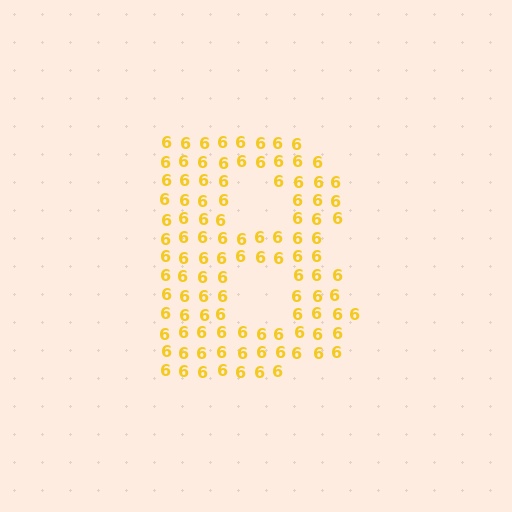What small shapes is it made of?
It is made of small digit 6's.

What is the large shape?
The large shape is the letter B.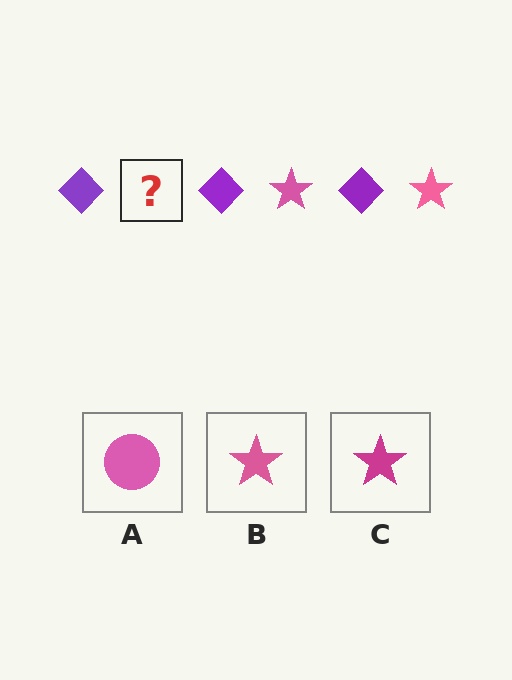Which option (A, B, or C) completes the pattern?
B.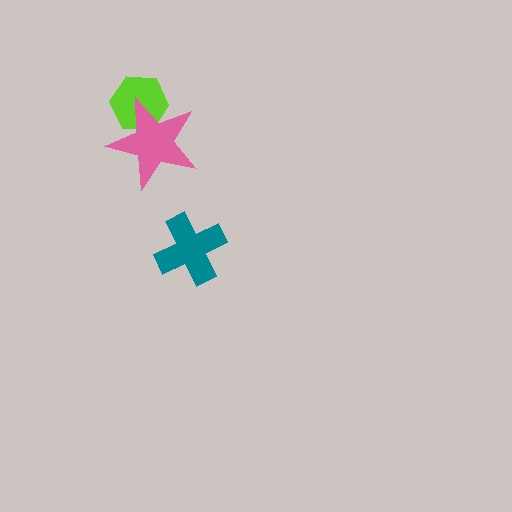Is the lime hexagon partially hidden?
Yes, it is partially covered by another shape.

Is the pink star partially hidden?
No, no other shape covers it.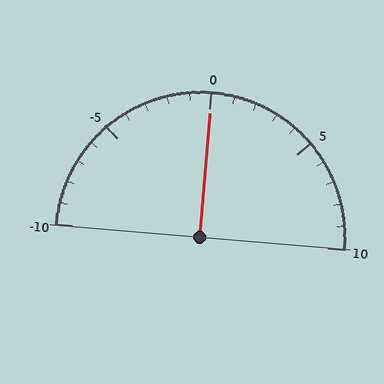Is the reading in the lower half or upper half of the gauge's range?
The reading is in the upper half of the range (-10 to 10).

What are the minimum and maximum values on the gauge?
The gauge ranges from -10 to 10.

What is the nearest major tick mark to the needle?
The nearest major tick mark is 0.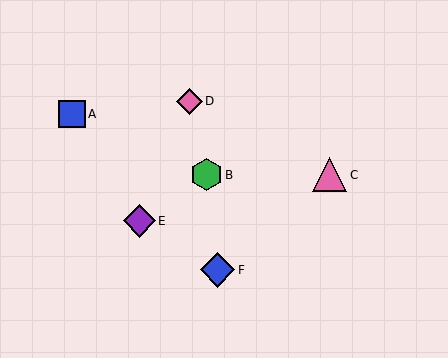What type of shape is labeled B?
Shape B is a green hexagon.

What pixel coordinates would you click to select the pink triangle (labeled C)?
Click at (330, 175) to select the pink triangle C.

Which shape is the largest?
The pink triangle (labeled C) is the largest.